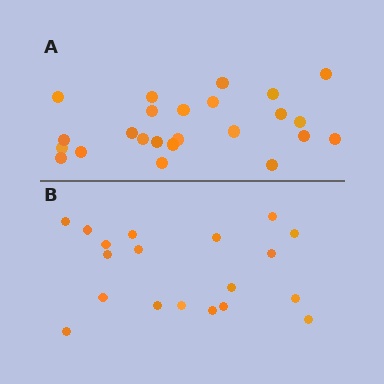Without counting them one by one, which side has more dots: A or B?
Region A (the top region) has more dots.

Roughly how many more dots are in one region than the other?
Region A has about 5 more dots than region B.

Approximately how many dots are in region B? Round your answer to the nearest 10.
About 20 dots. (The exact count is 19, which rounds to 20.)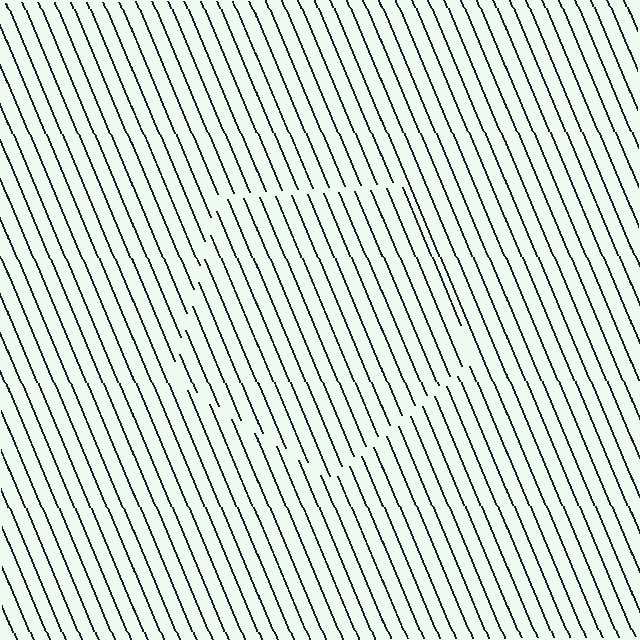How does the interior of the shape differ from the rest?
The interior of the shape contains the same grating, shifted by half a period — the contour is defined by the phase discontinuity where line-ends from the inner and outer gratings abut.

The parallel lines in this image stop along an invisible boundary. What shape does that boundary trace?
An illusory pentagon. The interior of the shape contains the same grating, shifted by half a period — the contour is defined by the phase discontinuity where line-ends from the inner and outer gratings abut.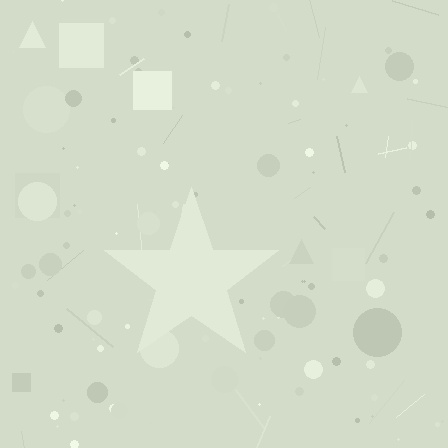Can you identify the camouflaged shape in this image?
The camouflaged shape is a star.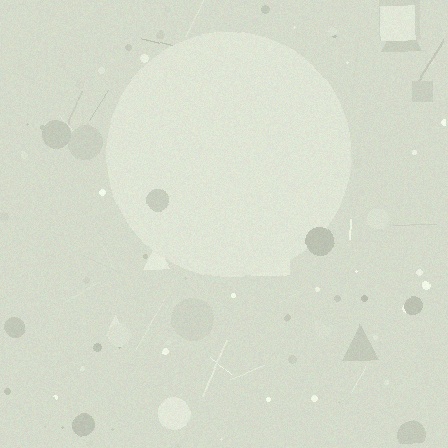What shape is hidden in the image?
A circle is hidden in the image.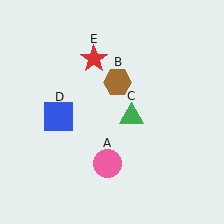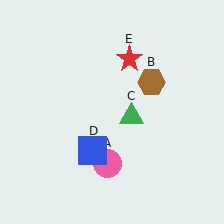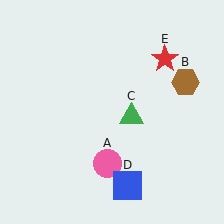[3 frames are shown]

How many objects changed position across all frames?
3 objects changed position: brown hexagon (object B), blue square (object D), red star (object E).